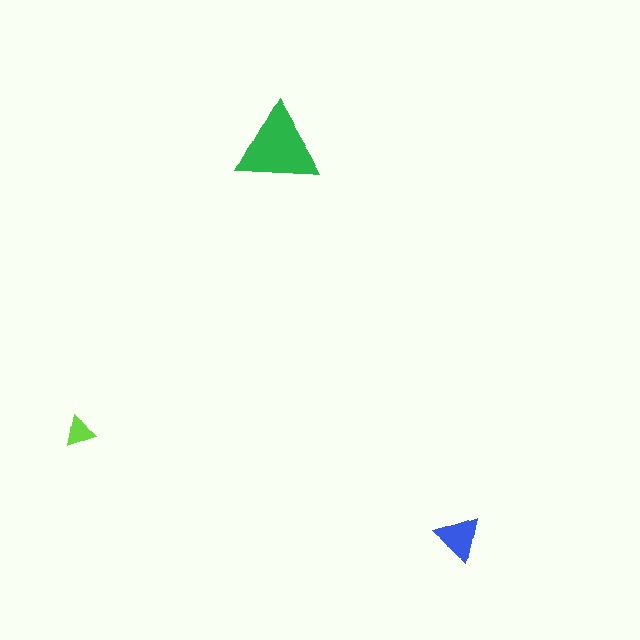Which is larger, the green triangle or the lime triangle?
The green one.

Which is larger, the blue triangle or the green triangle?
The green one.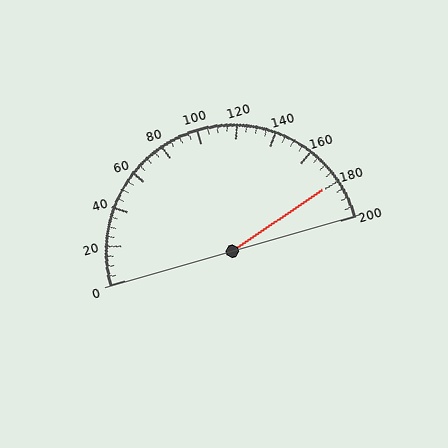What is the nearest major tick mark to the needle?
The nearest major tick mark is 180.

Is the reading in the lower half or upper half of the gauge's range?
The reading is in the upper half of the range (0 to 200).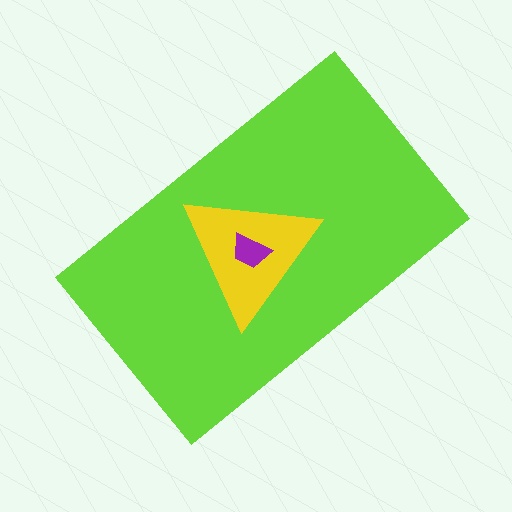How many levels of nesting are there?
3.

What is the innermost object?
The purple trapezoid.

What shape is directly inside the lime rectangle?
The yellow triangle.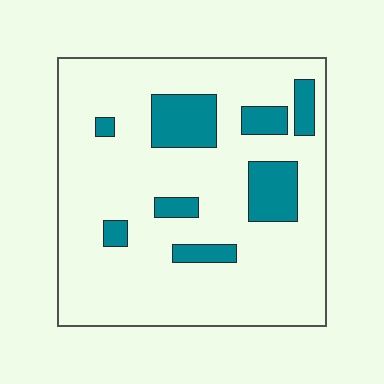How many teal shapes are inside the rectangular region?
8.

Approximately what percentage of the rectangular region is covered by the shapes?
Approximately 15%.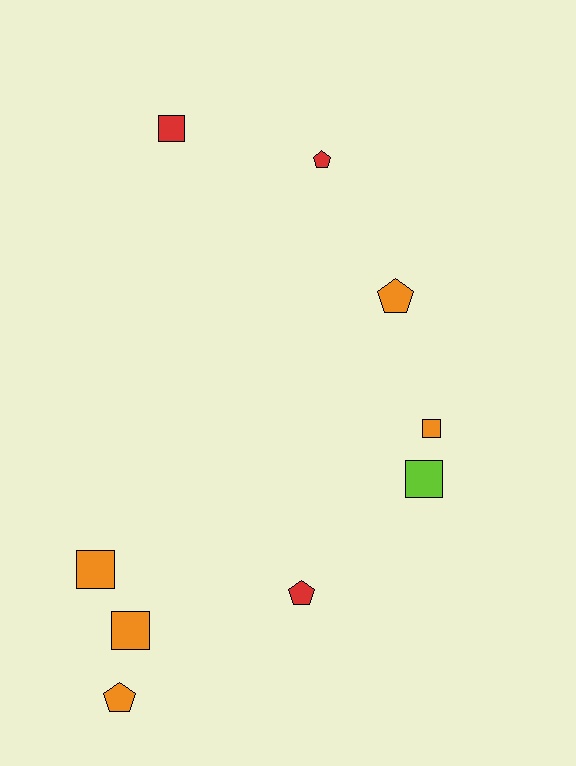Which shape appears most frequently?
Square, with 5 objects.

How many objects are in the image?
There are 9 objects.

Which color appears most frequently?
Orange, with 5 objects.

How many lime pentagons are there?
There are no lime pentagons.